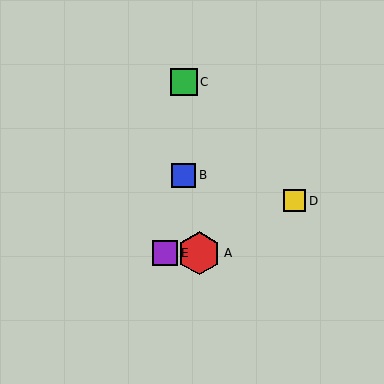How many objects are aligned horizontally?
2 objects (A, E) are aligned horizontally.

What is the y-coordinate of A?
Object A is at y≈253.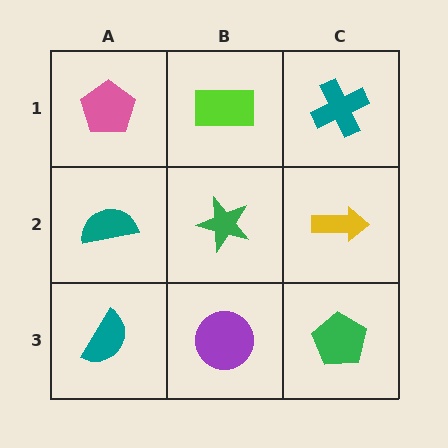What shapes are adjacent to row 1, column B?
A green star (row 2, column B), a pink pentagon (row 1, column A), a teal cross (row 1, column C).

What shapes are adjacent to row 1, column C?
A yellow arrow (row 2, column C), a lime rectangle (row 1, column B).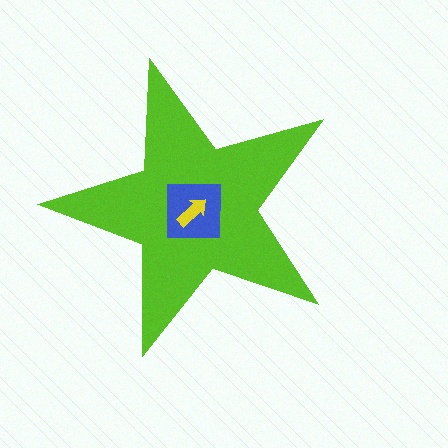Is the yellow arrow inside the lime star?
Yes.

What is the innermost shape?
The yellow arrow.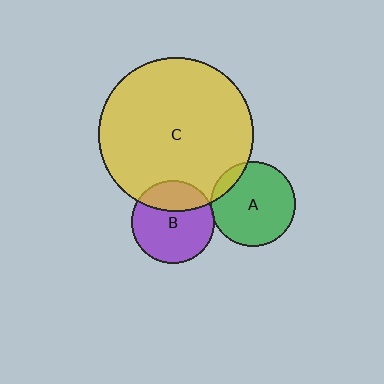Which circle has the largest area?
Circle C (yellow).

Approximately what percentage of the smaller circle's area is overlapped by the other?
Approximately 30%.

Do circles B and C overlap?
Yes.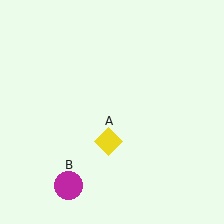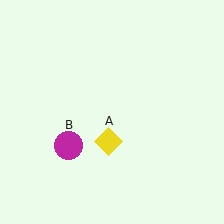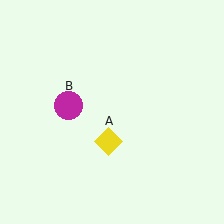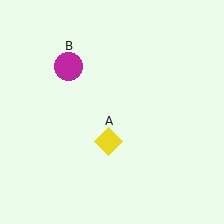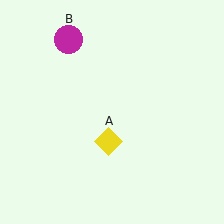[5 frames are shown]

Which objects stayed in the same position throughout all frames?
Yellow diamond (object A) remained stationary.